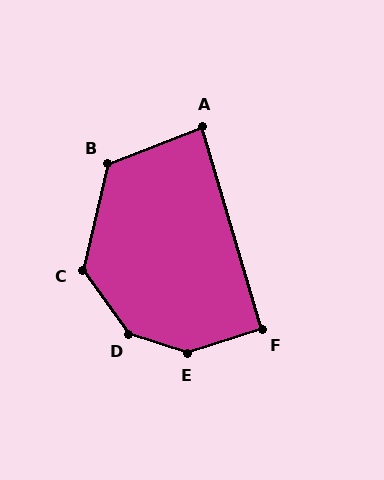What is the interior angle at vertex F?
Approximately 92 degrees (approximately right).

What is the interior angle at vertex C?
Approximately 131 degrees (obtuse).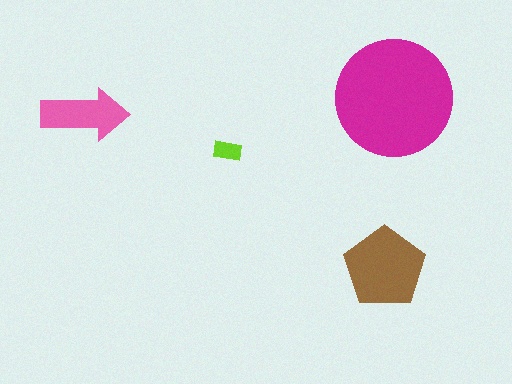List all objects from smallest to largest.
The lime rectangle, the pink arrow, the brown pentagon, the magenta circle.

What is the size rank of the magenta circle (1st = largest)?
1st.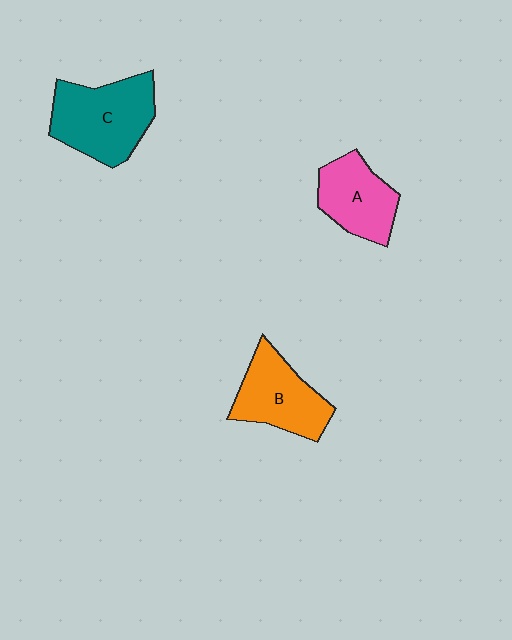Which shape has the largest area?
Shape C (teal).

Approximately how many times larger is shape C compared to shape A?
Approximately 1.4 times.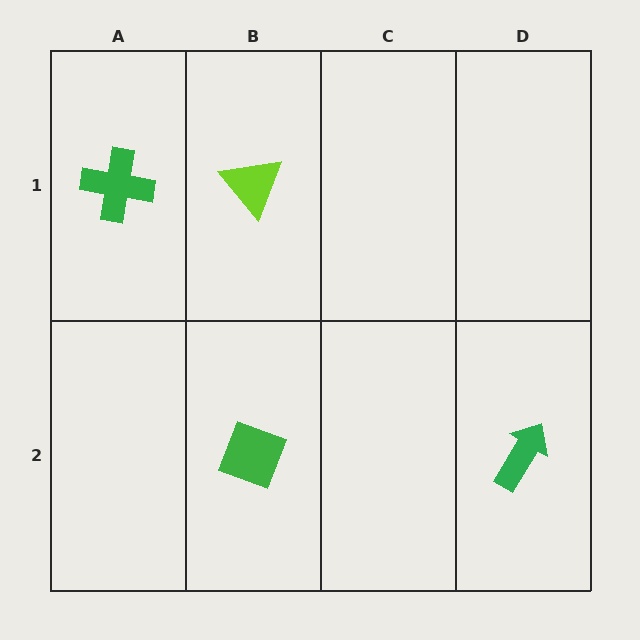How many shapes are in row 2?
2 shapes.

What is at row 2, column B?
A green diamond.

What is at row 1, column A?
A green cross.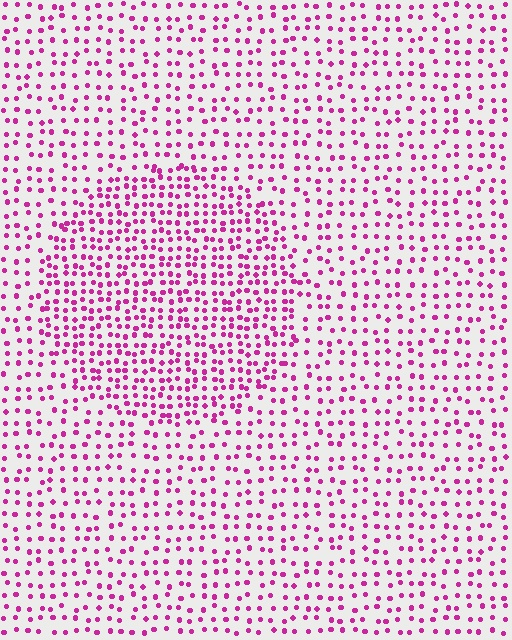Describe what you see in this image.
The image contains small magenta elements arranged at two different densities. A circle-shaped region is visible where the elements are more densely packed than the surrounding area.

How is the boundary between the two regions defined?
The boundary is defined by a change in element density (approximately 1.8x ratio). All elements are the same color, size, and shape.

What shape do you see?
I see a circle.